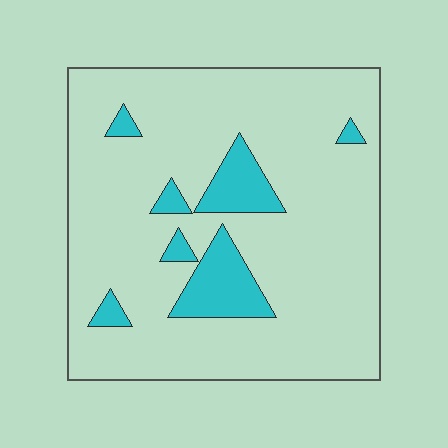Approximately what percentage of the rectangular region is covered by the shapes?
Approximately 15%.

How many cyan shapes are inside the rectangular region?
7.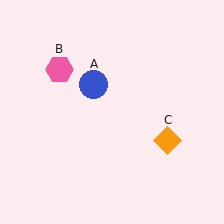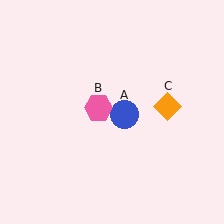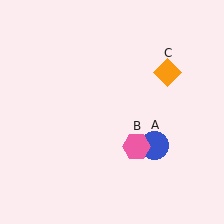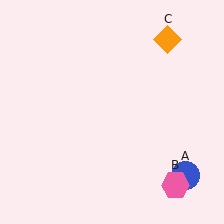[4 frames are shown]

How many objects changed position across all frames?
3 objects changed position: blue circle (object A), pink hexagon (object B), orange diamond (object C).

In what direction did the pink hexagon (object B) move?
The pink hexagon (object B) moved down and to the right.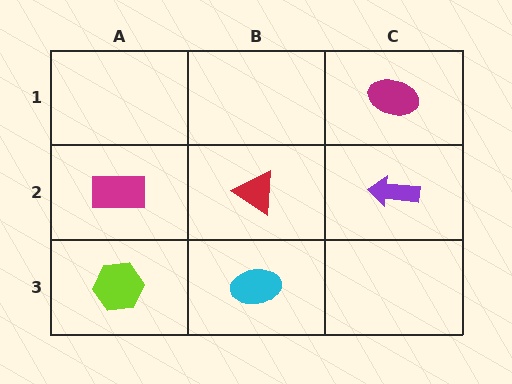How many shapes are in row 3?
2 shapes.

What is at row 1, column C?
A magenta ellipse.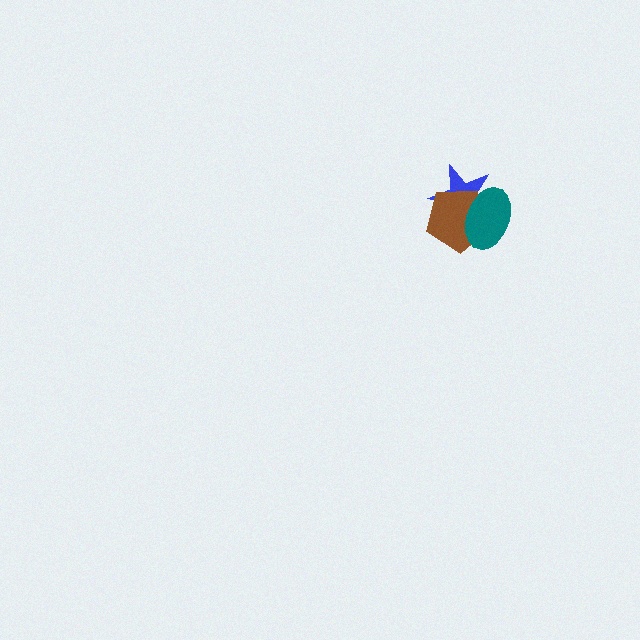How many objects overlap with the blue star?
2 objects overlap with the blue star.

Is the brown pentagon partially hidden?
Yes, it is partially covered by another shape.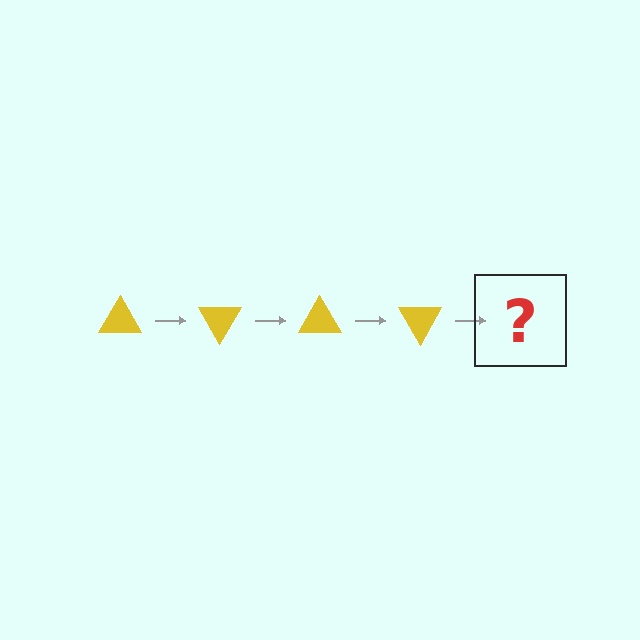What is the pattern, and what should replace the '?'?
The pattern is that the triangle rotates 60 degrees each step. The '?' should be a yellow triangle rotated 240 degrees.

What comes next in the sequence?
The next element should be a yellow triangle rotated 240 degrees.